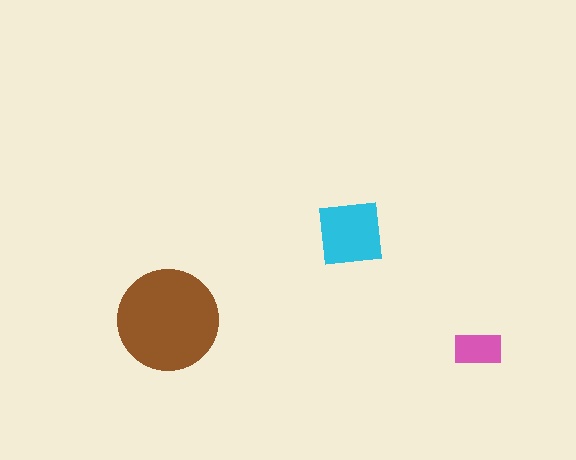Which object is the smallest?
The pink rectangle.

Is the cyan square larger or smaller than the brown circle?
Smaller.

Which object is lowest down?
The pink rectangle is bottommost.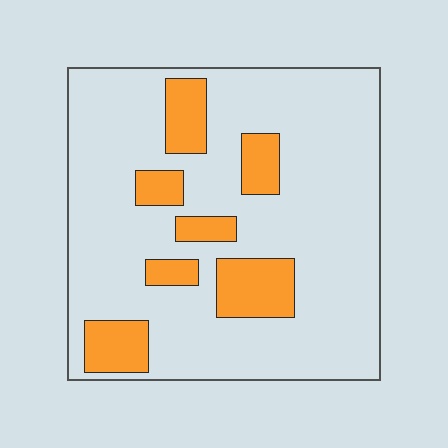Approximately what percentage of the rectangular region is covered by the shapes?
Approximately 20%.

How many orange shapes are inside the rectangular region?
7.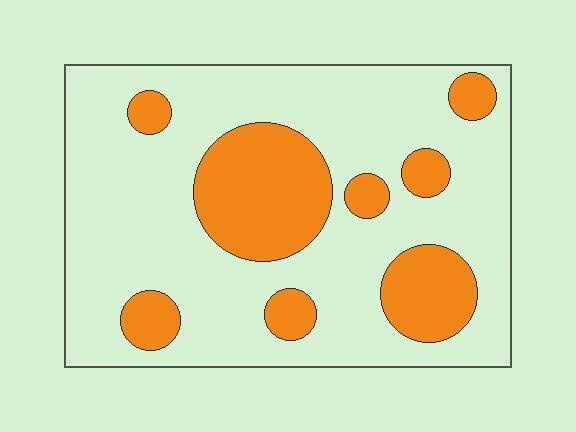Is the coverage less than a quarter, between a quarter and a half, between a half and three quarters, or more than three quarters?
Between a quarter and a half.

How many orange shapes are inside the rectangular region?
8.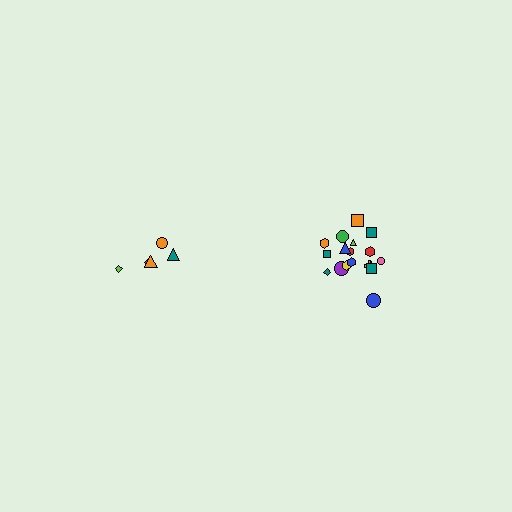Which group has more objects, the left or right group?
The right group.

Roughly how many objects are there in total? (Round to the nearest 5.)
Roughly 25 objects in total.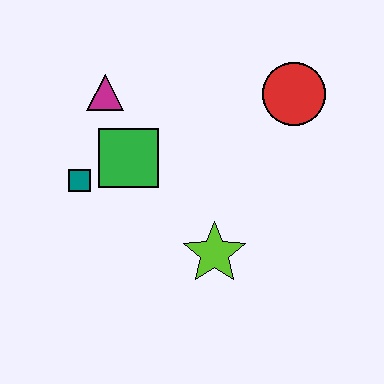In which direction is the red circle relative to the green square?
The red circle is to the right of the green square.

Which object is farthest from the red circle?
The teal square is farthest from the red circle.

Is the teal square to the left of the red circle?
Yes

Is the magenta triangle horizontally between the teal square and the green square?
Yes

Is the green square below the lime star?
No